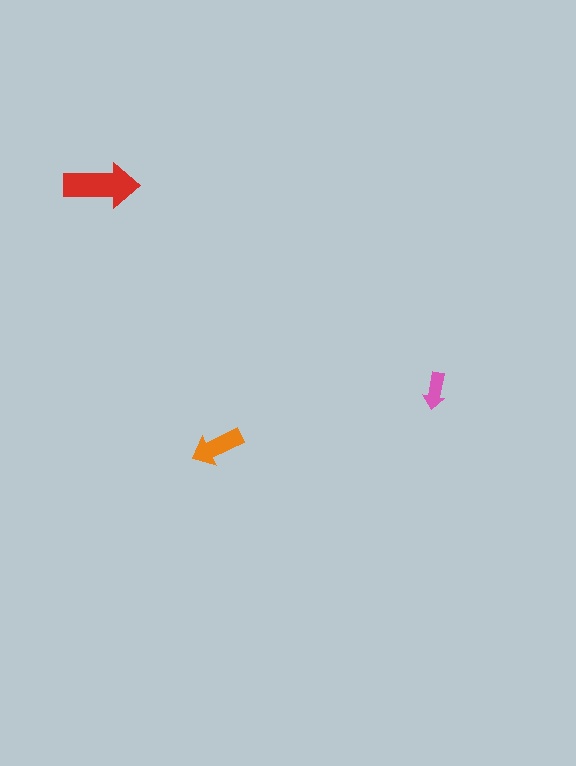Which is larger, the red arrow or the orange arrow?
The red one.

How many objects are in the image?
There are 3 objects in the image.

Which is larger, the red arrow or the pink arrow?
The red one.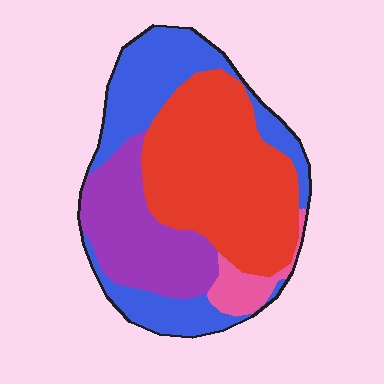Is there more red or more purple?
Red.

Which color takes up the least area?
Pink, at roughly 5%.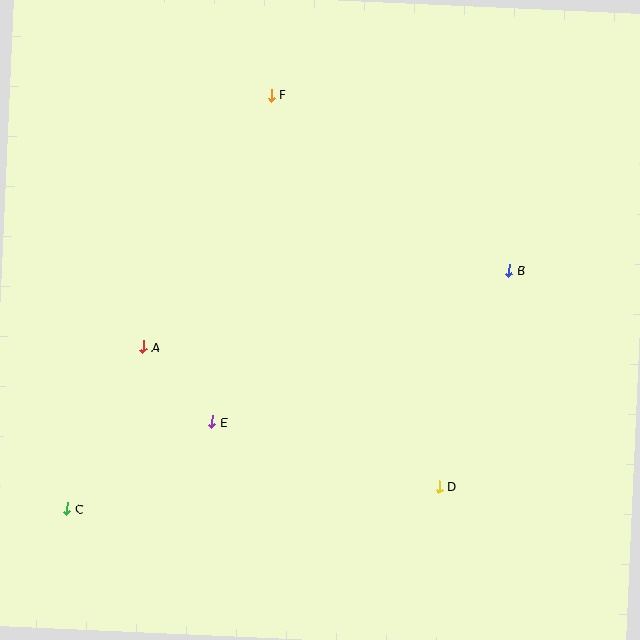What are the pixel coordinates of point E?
Point E is at (212, 422).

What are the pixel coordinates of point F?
Point F is at (271, 95).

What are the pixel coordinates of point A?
Point A is at (144, 347).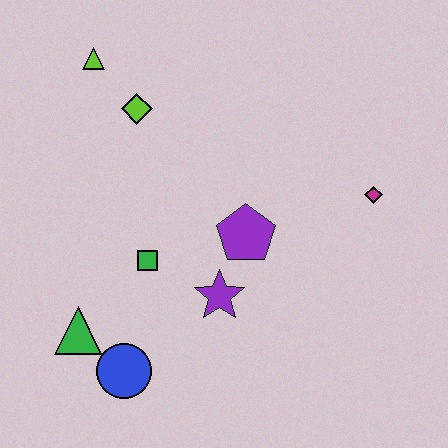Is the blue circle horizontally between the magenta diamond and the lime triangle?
Yes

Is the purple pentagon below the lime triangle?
Yes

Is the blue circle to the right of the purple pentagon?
No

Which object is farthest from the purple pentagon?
The lime triangle is farthest from the purple pentagon.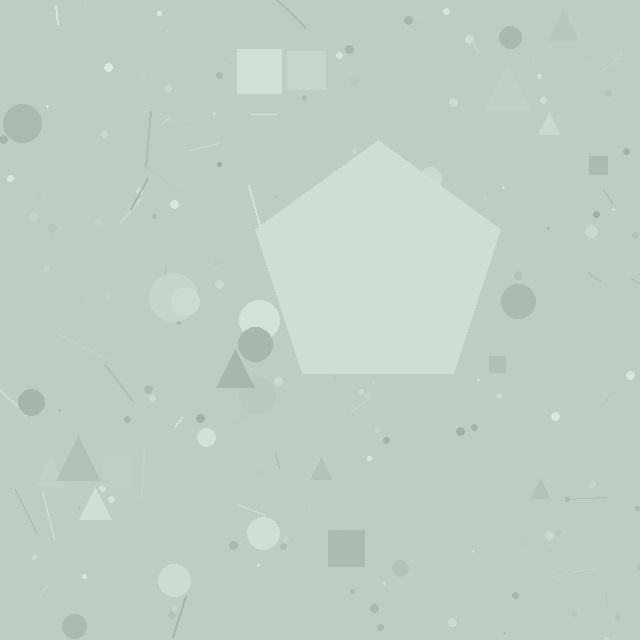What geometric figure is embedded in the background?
A pentagon is embedded in the background.